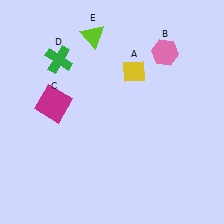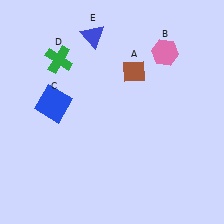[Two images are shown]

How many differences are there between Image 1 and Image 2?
There are 3 differences between the two images.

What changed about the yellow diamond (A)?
In Image 1, A is yellow. In Image 2, it changed to brown.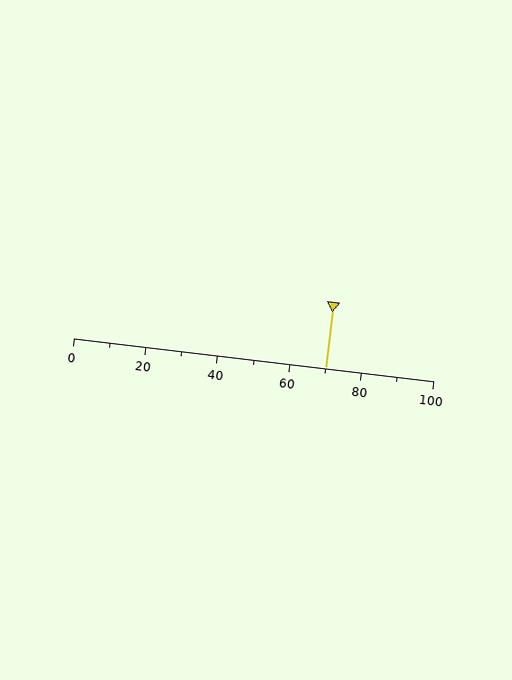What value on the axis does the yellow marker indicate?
The marker indicates approximately 70.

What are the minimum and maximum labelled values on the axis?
The axis runs from 0 to 100.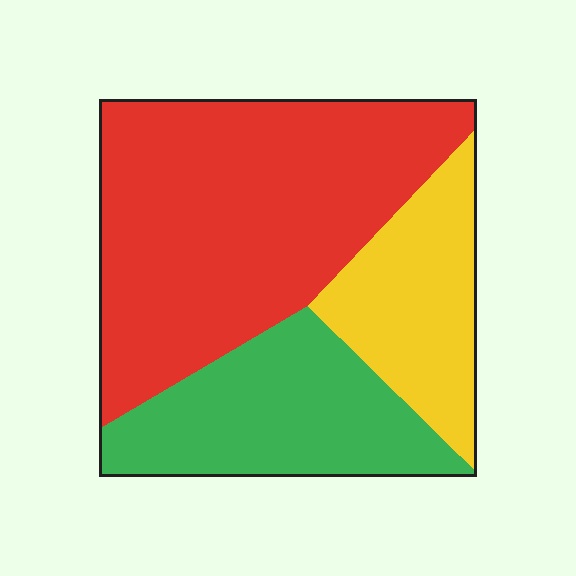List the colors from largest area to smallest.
From largest to smallest: red, green, yellow.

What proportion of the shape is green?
Green covers about 25% of the shape.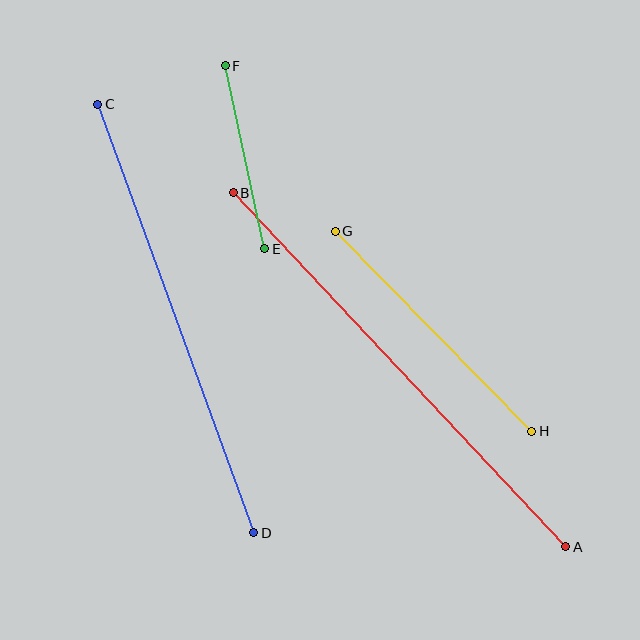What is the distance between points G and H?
The distance is approximately 281 pixels.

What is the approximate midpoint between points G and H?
The midpoint is at approximately (433, 331) pixels.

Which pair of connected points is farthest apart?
Points A and B are farthest apart.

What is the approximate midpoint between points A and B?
The midpoint is at approximately (399, 370) pixels.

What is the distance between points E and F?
The distance is approximately 187 pixels.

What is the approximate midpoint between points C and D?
The midpoint is at approximately (176, 319) pixels.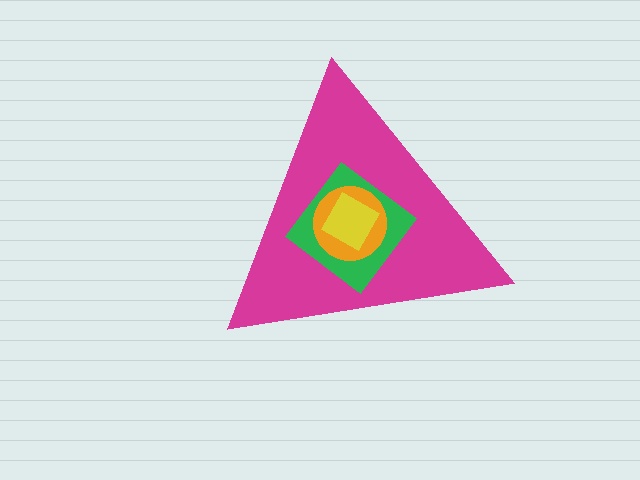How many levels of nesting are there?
4.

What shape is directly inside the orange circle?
The yellow square.